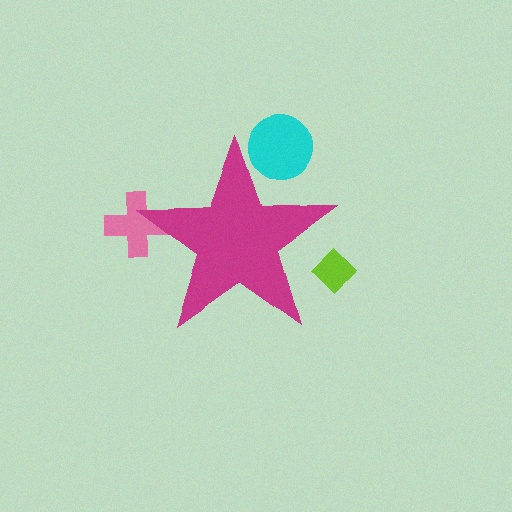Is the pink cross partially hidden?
Yes, the pink cross is partially hidden behind the magenta star.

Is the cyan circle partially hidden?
Yes, the cyan circle is partially hidden behind the magenta star.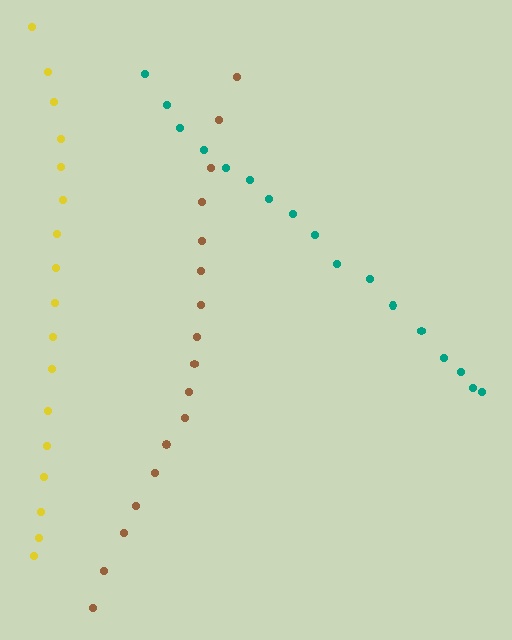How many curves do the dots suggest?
There are 3 distinct paths.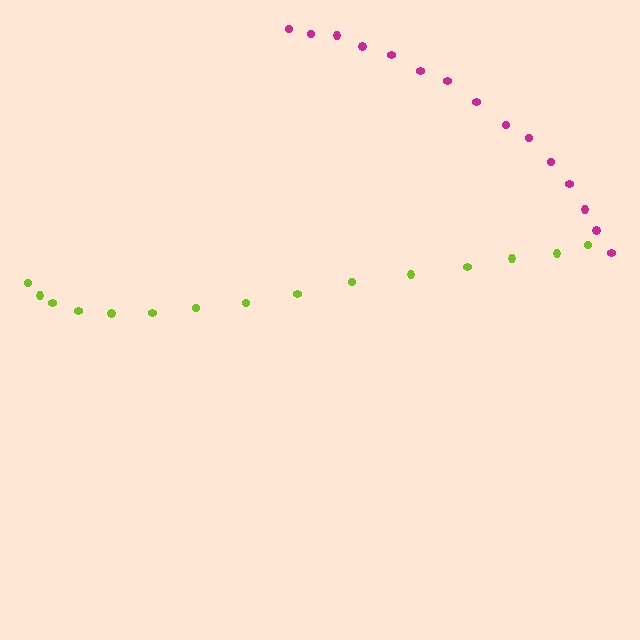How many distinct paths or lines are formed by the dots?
There are 2 distinct paths.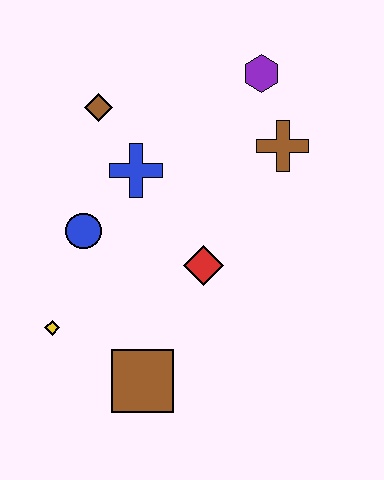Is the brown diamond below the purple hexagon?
Yes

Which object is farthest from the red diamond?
The purple hexagon is farthest from the red diamond.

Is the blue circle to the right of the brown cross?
No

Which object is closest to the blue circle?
The blue cross is closest to the blue circle.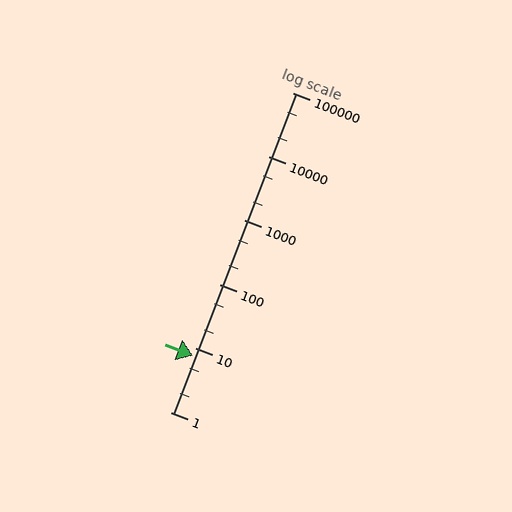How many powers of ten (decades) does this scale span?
The scale spans 5 decades, from 1 to 100000.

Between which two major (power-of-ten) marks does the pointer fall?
The pointer is between 1 and 10.